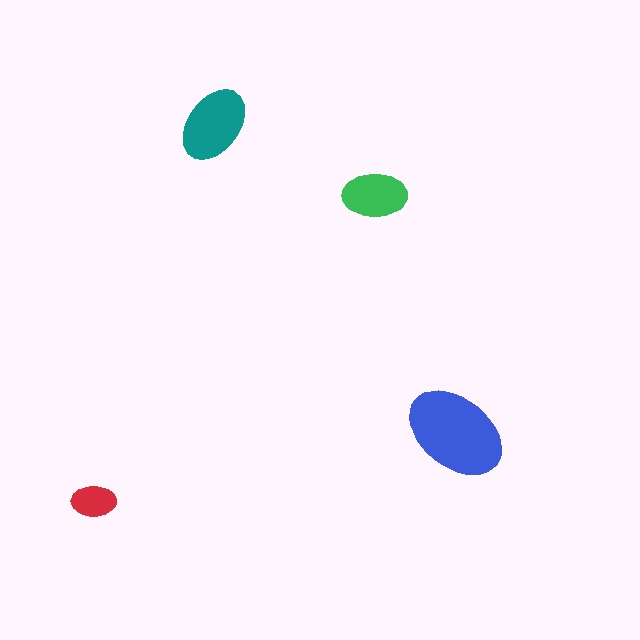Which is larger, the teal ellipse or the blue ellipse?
The blue one.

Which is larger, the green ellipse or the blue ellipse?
The blue one.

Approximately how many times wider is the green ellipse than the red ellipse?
About 1.5 times wider.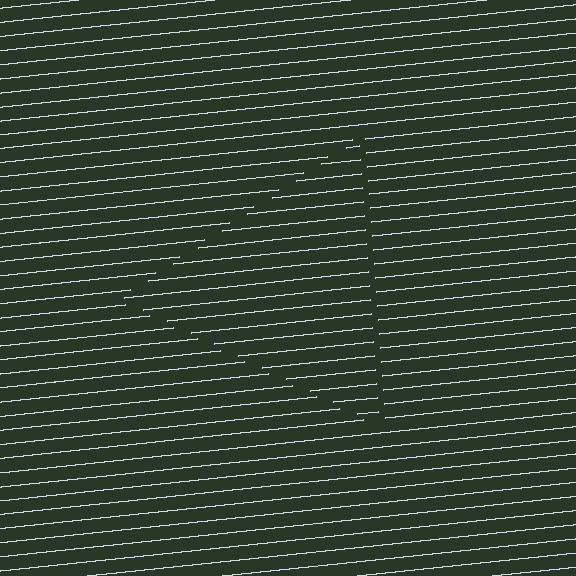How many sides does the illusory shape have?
3 sides — the line-ends trace a triangle.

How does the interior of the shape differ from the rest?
The interior of the shape contains the same grating, shifted by half a period — the contour is defined by the phase discontinuity where line-ends from the inner and outer gratings abut.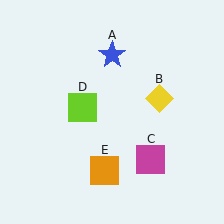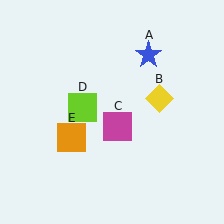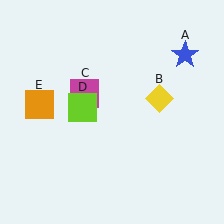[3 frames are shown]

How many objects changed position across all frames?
3 objects changed position: blue star (object A), magenta square (object C), orange square (object E).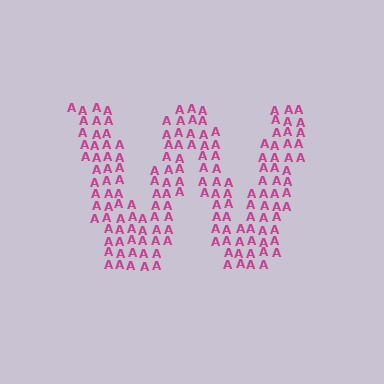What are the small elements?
The small elements are letter A's.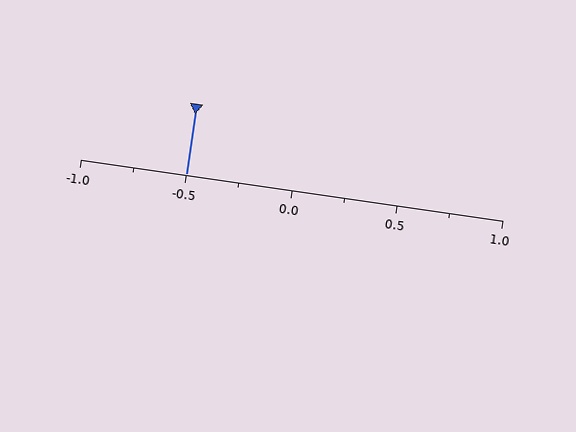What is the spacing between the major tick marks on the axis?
The major ticks are spaced 0.5 apart.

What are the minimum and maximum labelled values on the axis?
The axis runs from -1.0 to 1.0.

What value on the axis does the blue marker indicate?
The marker indicates approximately -0.5.